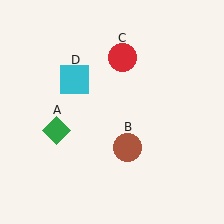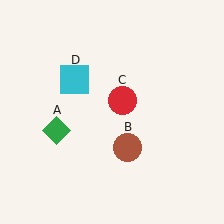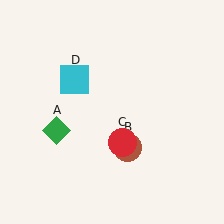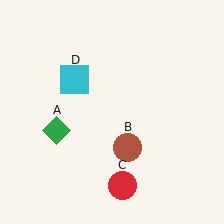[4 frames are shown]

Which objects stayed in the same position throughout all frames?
Green diamond (object A) and brown circle (object B) and cyan square (object D) remained stationary.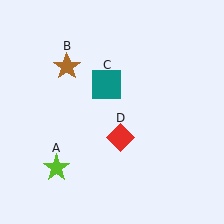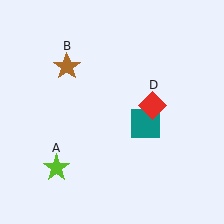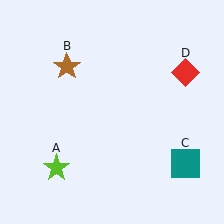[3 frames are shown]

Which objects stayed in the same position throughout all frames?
Lime star (object A) and brown star (object B) remained stationary.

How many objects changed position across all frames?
2 objects changed position: teal square (object C), red diamond (object D).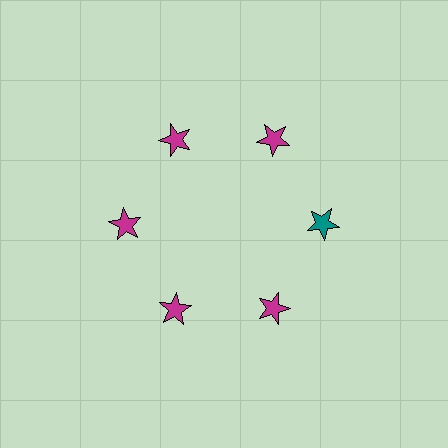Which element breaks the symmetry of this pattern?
The teal star at roughly the 3 o'clock position breaks the symmetry. All other shapes are magenta stars.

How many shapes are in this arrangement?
There are 6 shapes arranged in a ring pattern.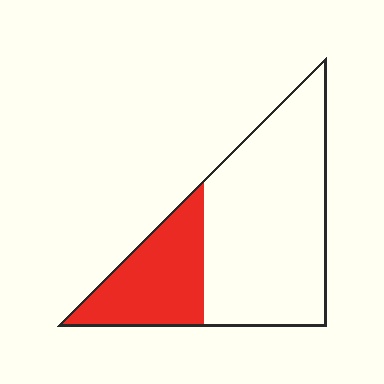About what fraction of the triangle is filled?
About one third (1/3).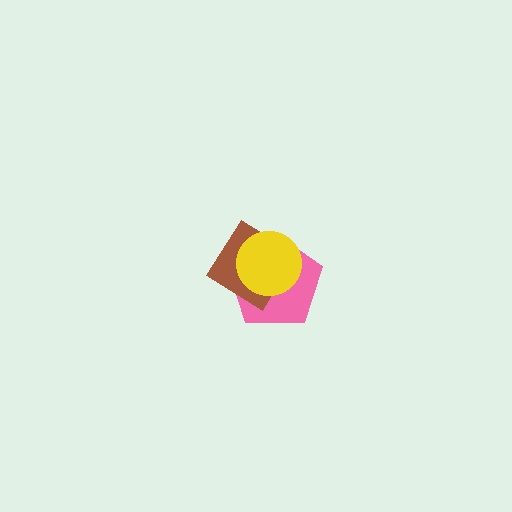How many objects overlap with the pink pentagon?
2 objects overlap with the pink pentagon.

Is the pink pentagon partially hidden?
Yes, it is partially covered by another shape.